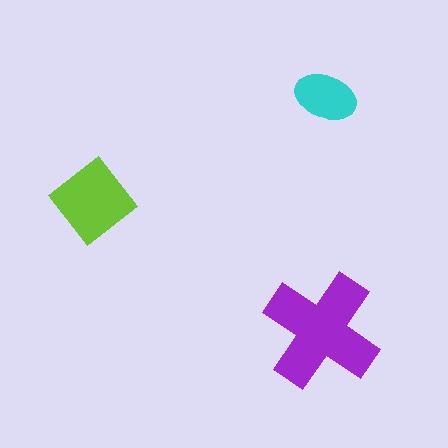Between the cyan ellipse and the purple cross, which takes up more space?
The purple cross.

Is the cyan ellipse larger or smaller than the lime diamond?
Smaller.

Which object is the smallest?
The cyan ellipse.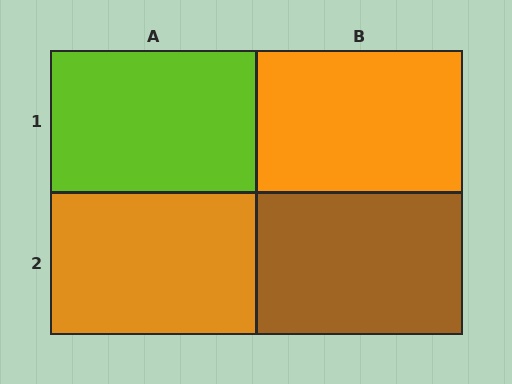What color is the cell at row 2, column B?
Brown.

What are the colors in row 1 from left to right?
Lime, orange.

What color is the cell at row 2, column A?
Orange.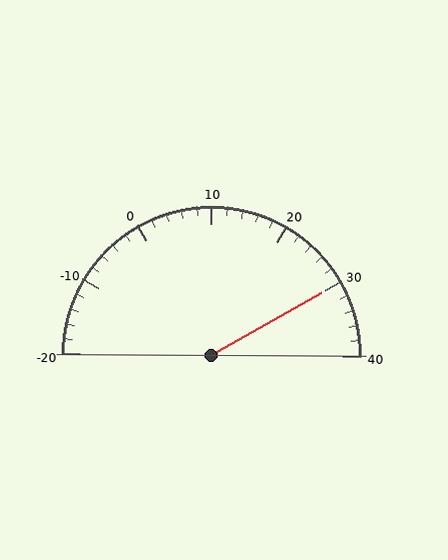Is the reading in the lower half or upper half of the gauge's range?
The reading is in the upper half of the range (-20 to 40).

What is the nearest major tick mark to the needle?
The nearest major tick mark is 30.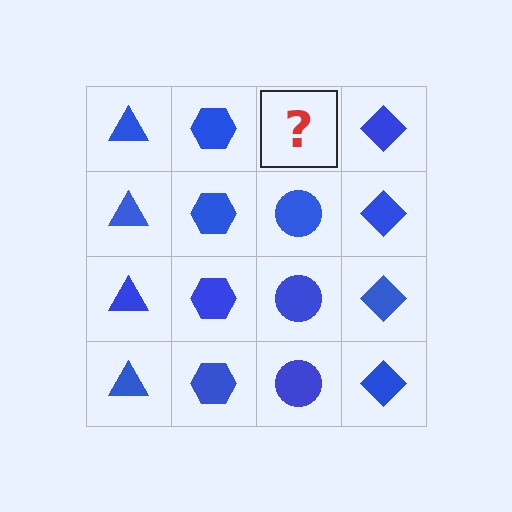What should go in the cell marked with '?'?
The missing cell should contain a blue circle.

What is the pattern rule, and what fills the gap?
The rule is that each column has a consistent shape. The gap should be filled with a blue circle.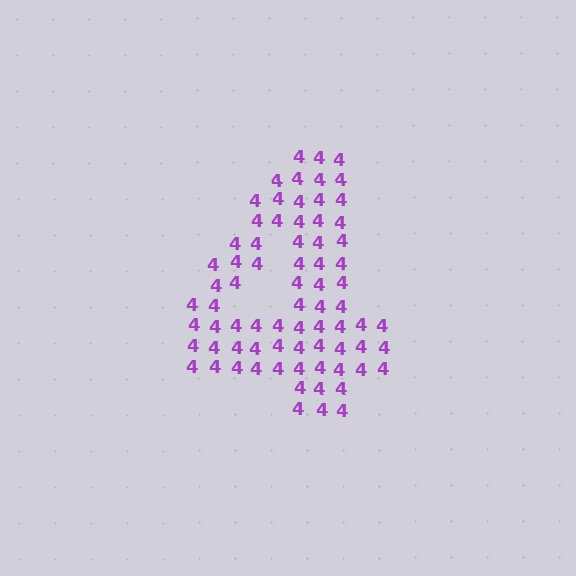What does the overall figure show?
The overall figure shows the digit 4.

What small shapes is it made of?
It is made of small digit 4's.